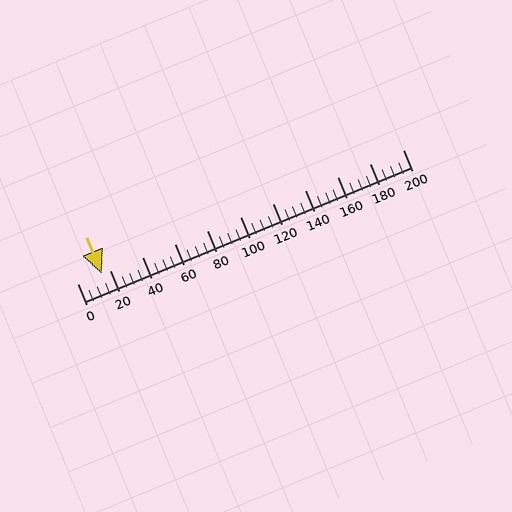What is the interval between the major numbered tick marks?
The major tick marks are spaced 20 units apart.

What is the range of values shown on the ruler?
The ruler shows values from 0 to 200.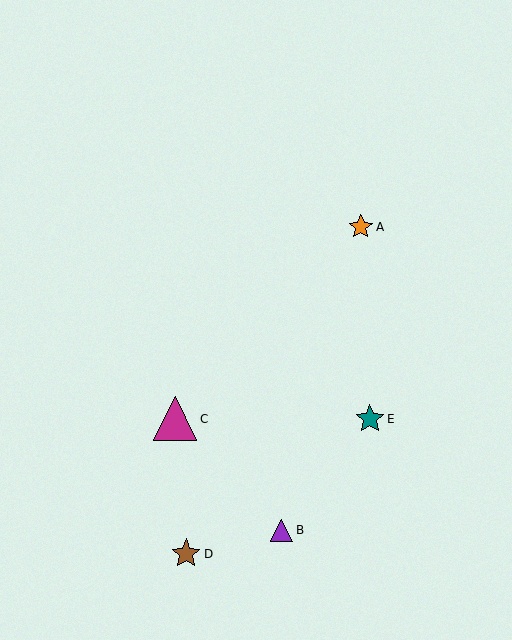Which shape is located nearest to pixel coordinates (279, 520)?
The purple triangle (labeled B) at (282, 530) is nearest to that location.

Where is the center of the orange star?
The center of the orange star is at (361, 227).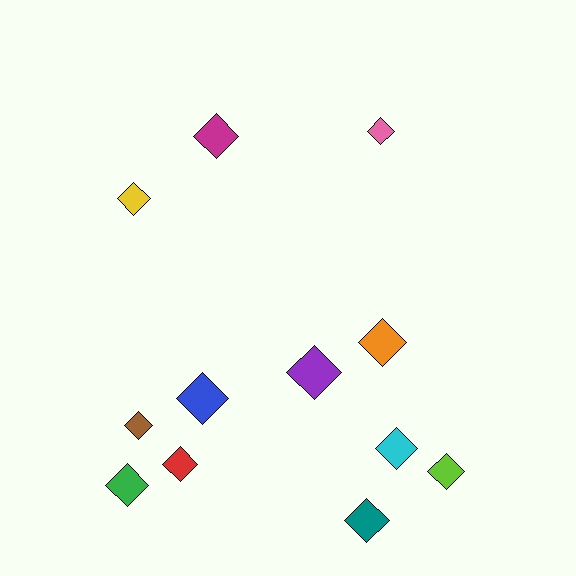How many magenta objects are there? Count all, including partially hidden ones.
There is 1 magenta object.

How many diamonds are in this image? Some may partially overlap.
There are 12 diamonds.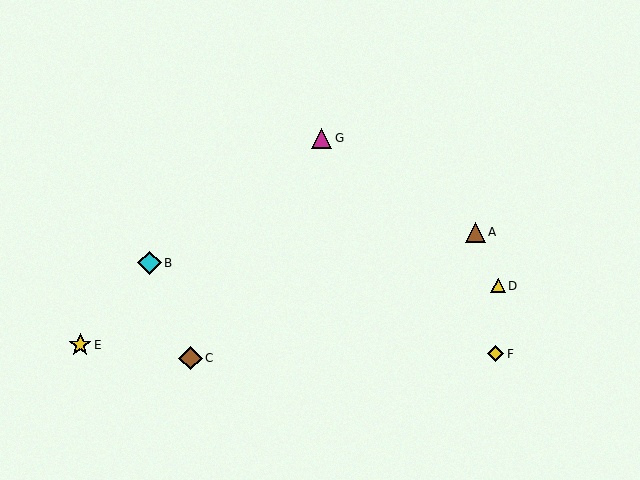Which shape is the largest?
The brown diamond (labeled C) is the largest.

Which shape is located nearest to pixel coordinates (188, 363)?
The brown diamond (labeled C) at (190, 358) is nearest to that location.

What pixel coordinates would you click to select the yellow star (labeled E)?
Click at (80, 345) to select the yellow star E.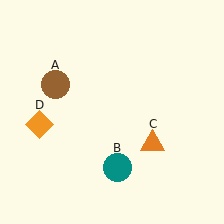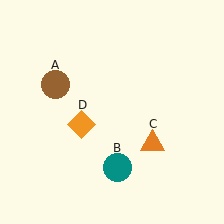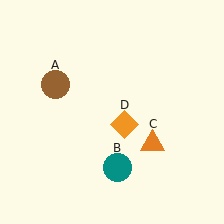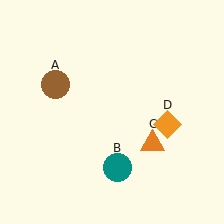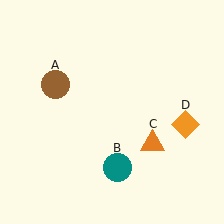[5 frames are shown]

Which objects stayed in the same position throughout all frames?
Brown circle (object A) and teal circle (object B) and orange triangle (object C) remained stationary.